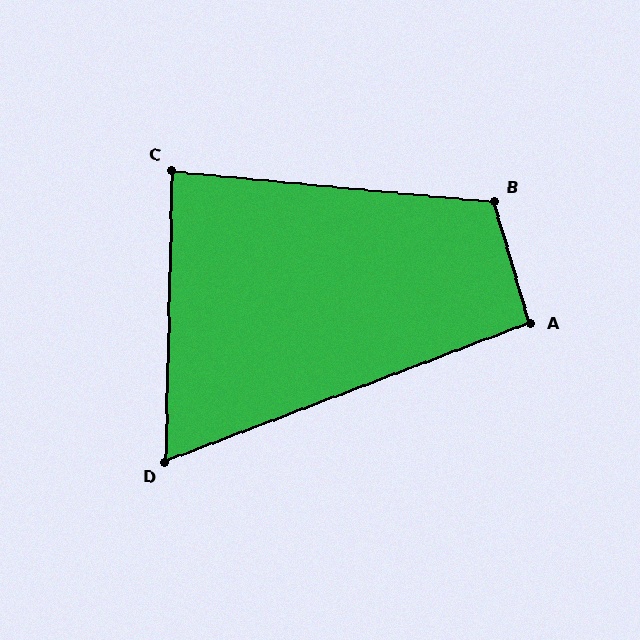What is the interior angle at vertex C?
Approximately 86 degrees (approximately right).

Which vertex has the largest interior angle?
B, at approximately 112 degrees.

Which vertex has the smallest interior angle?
D, at approximately 68 degrees.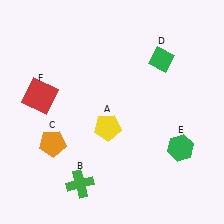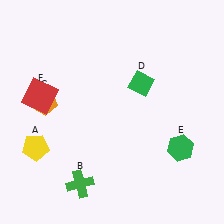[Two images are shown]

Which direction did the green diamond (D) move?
The green diamond (D) moved down.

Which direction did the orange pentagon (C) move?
The orange pentagon (C) moved up.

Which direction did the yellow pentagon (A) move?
The yellow pentagon (A) moved left.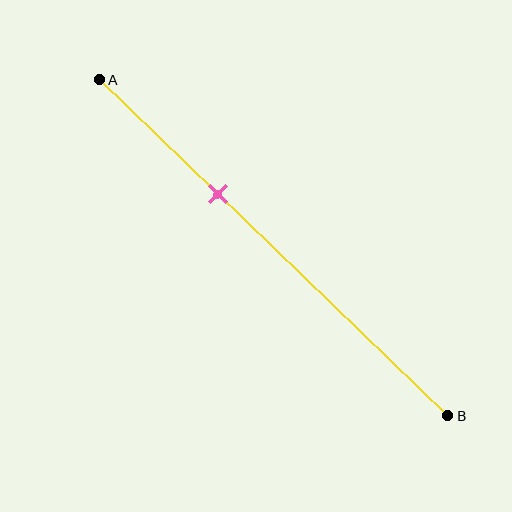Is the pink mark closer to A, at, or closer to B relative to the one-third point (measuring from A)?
The pink mark is approximately at the one-third point of segment AB.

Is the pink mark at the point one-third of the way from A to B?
Yes, the mark is approximately at the one-third point.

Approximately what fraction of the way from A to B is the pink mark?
The pink mark is approximately 35% of the way from A to B.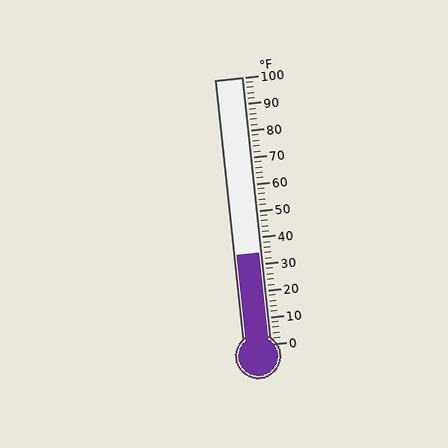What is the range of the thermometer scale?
The thermometer scale ranges from 0°F to 100°F.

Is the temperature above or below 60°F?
The temperature is below 60°F.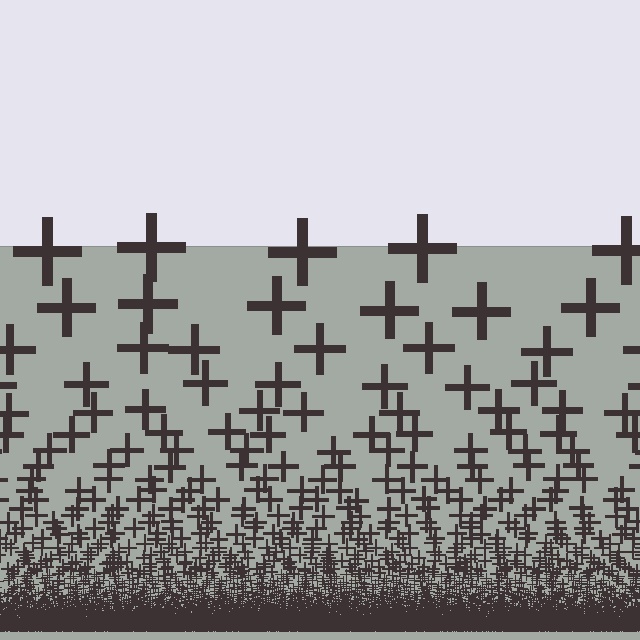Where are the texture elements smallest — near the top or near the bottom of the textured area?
Near the bottom.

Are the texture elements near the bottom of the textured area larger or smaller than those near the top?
Smaller. The gradient is inverted — elements near the bottom are smaller and denser.